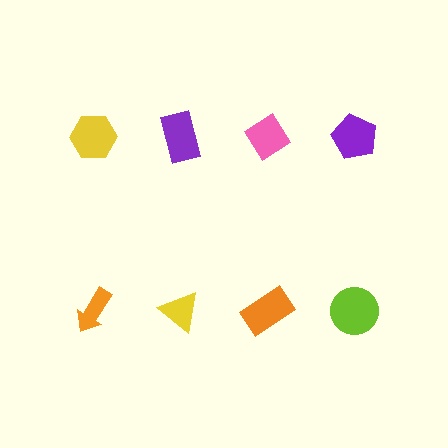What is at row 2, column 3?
An orange rectangle.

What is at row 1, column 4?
A purple pentagon.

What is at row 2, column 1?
An orange arrow.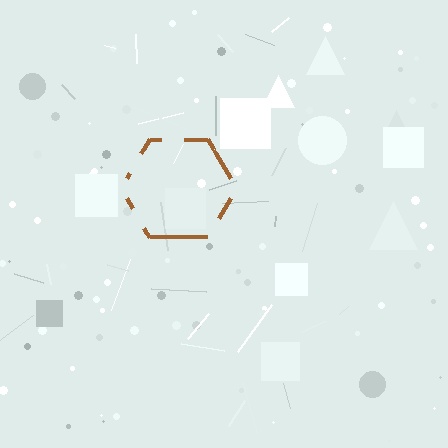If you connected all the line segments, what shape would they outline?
They would outline a hexagon.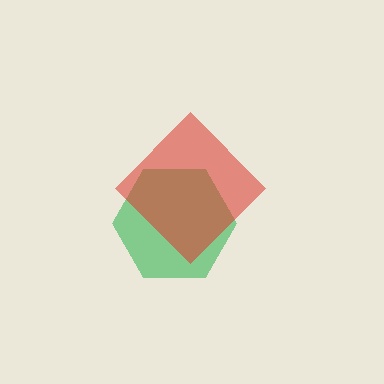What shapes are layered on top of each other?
The layered shapes are: a green hexagon, a red diamond.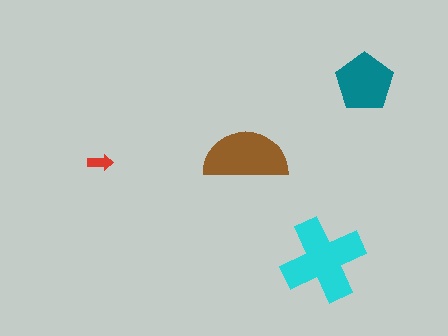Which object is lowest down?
The cyan cross is bottommost.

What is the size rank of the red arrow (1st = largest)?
4th.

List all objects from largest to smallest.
The cyan cross, the brown semicircle, the teal pentagon, the red arrow.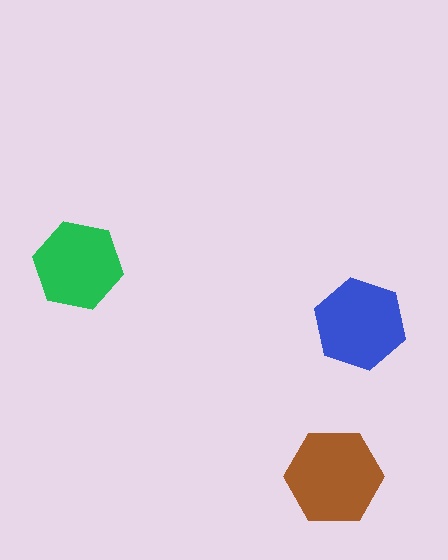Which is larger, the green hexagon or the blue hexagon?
The blue one.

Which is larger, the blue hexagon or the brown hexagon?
The brown one.